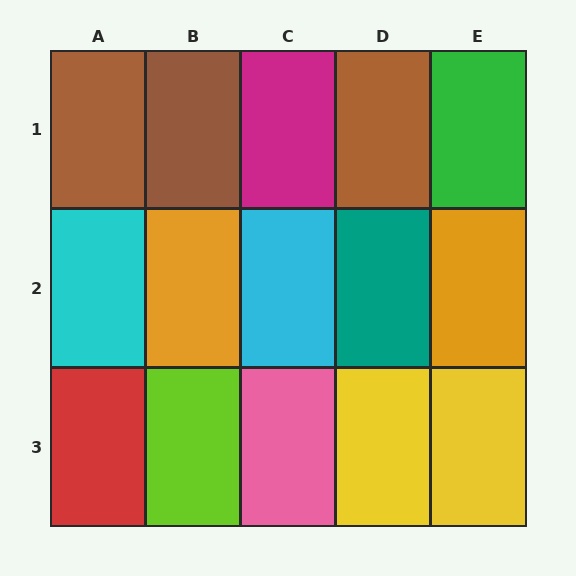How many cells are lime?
1 cell is lime.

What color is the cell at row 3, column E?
Yellow.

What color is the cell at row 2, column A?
Cyan.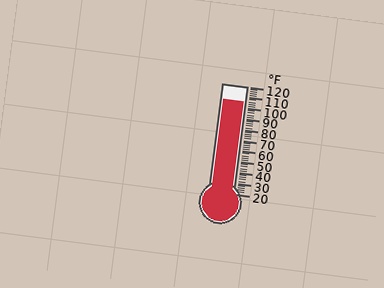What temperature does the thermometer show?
The thermometer shows approximately 106°F.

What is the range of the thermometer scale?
The thermometer scale ranges from 20°F to 120°F.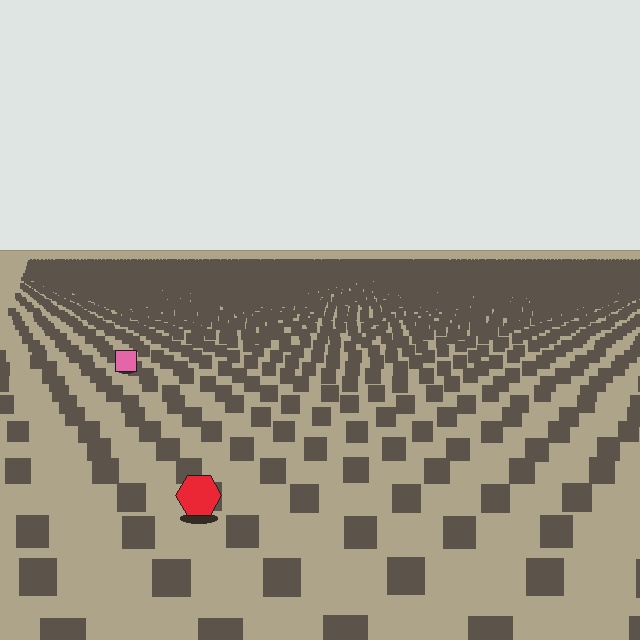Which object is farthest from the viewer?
The pink square is farthest from the viewer. It appears smaller and the ground texture around it is denser.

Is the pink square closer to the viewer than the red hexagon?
No. The red hexagon is closer — you can tell from the texture gradient: the ground texture is coarser near it.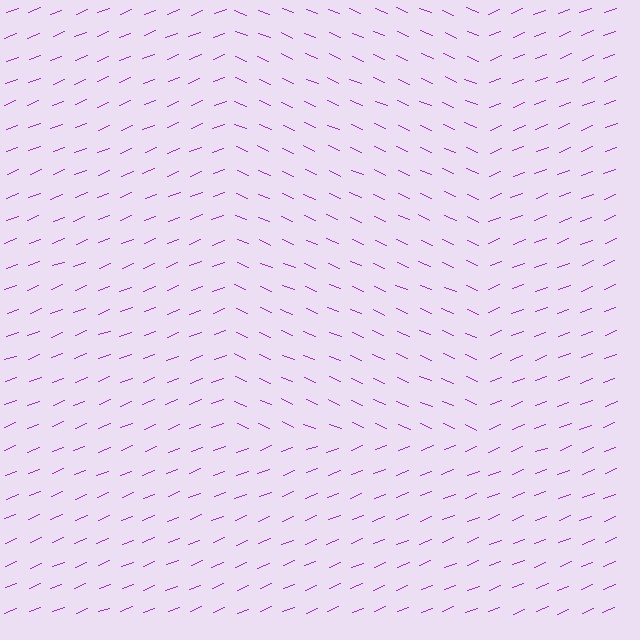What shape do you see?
I see a rectangle.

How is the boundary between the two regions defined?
The boundary is defined purely by a change in line orientation (approximately 45 degrees difference). All lines are the same color and thickness.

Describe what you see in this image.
The image is filled with small purple line segments. A rectangle region in the image has lines oriented differently from the surrounding lines, creating a visible texture boundary.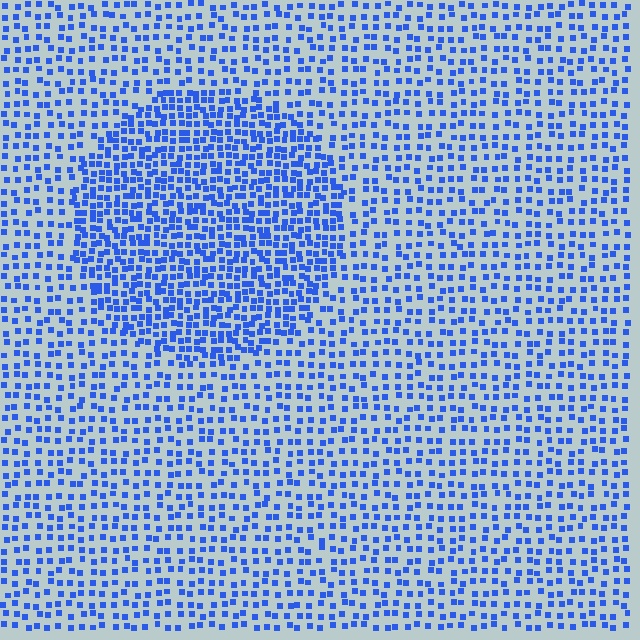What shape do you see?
I see a circle.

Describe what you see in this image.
The image contains small blue elements arranged at two different densities. A circle-shaped region is visible where the elements are more densely packed than the surrounding area.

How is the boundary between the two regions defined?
The boundary is defined by a change in element density (approximately 1.8x ratio). All elements are the same color, size, and shape.